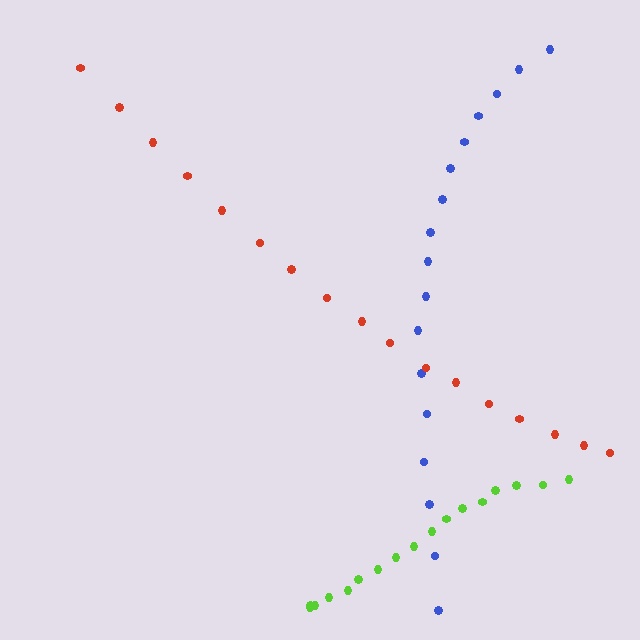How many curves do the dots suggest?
There are 3 distinct paths.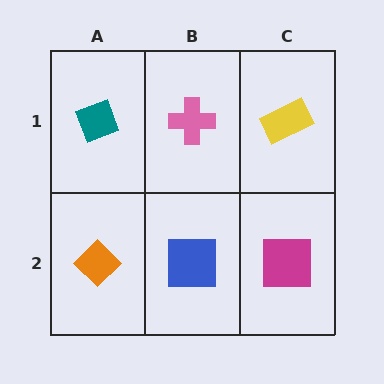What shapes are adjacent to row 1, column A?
An orange diamond (row 2, column A), a pink cross (row 1, column B).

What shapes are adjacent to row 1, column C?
A magenta square (row 2, column C), a pink cross (row 1, column B).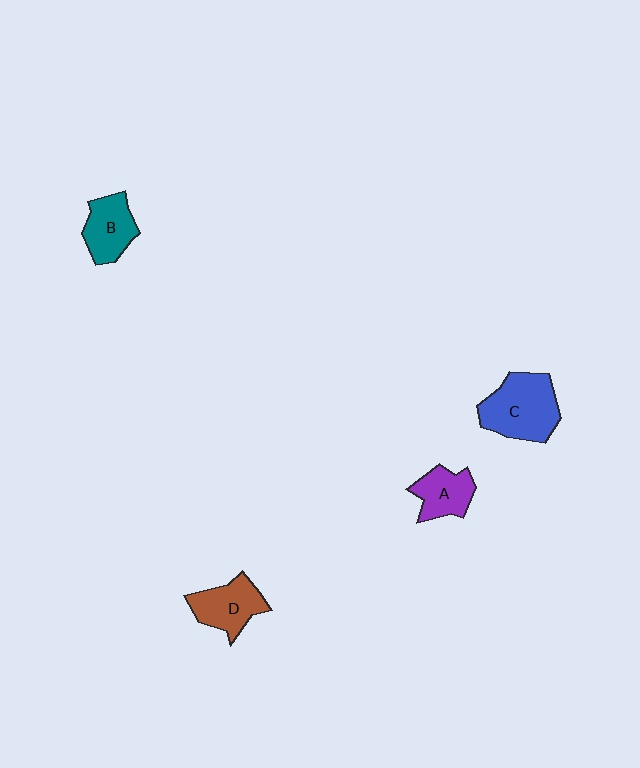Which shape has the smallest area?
Shape A (purple).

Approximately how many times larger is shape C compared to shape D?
Approximately 1.4 times.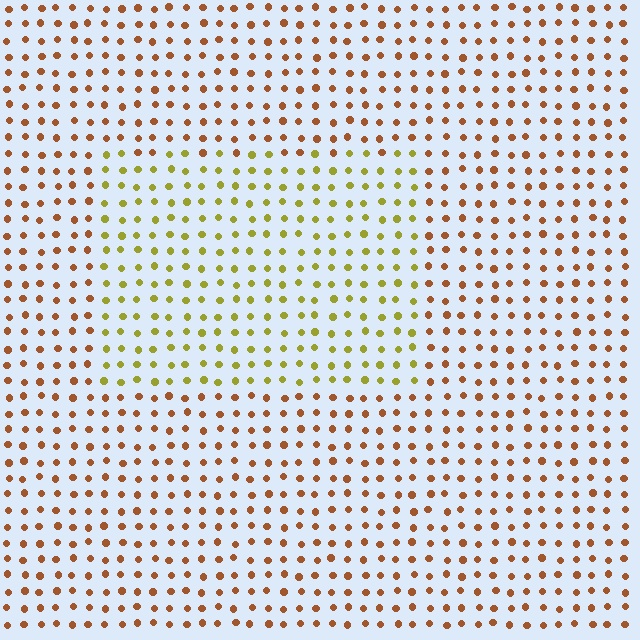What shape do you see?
I see a rectangle.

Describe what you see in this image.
The image is filled with small brown elements in a uniform arrangement. A rectangle-shaped region is visible where the elements are tinted to a slightly different hue, forming a subtle color boundary.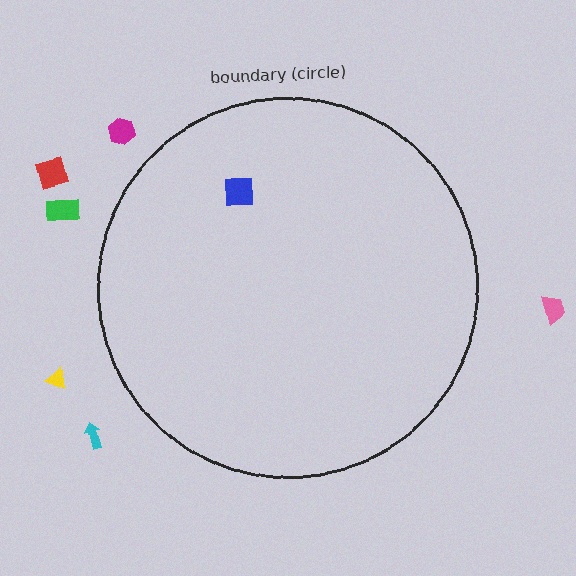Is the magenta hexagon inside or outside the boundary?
Outside.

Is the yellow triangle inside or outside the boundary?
Outside.